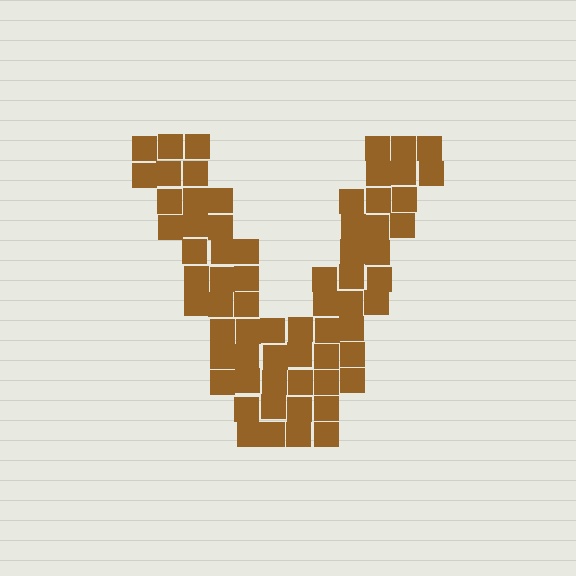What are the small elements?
The small elements are squares.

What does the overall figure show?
The overall figure shows the letter V.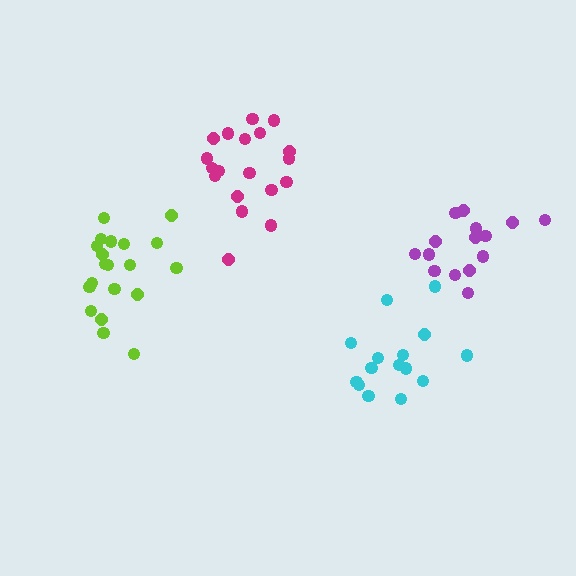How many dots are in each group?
Group 1: 20 dots, Group 2: 15 dots, Group 3: 19 dots, Group 4: 15 dots (69 total).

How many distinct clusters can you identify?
There are 4 distinct clusters.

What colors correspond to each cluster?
The clusters are colored: lime, purple, magenta, cyan.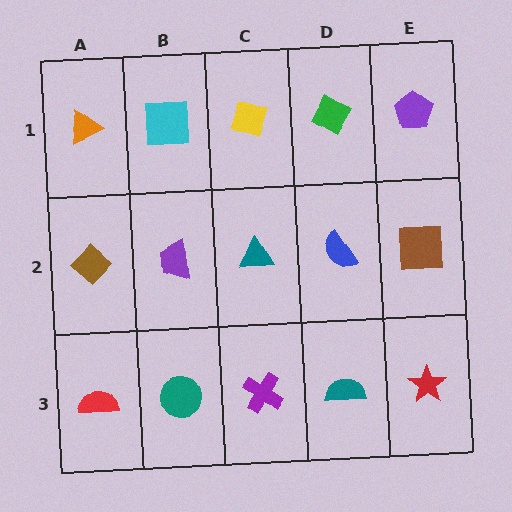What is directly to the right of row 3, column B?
A purple cross.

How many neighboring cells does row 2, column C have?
4.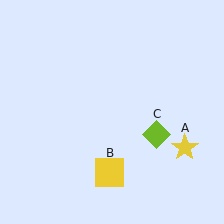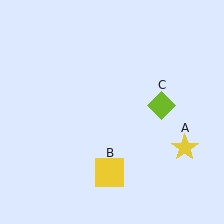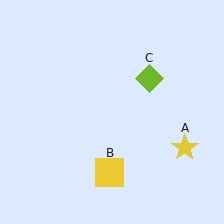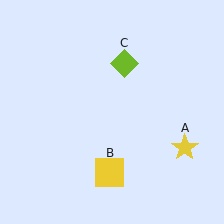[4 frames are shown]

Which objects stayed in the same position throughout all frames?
Yellow star (object A) and yellow square (object B) remained stationary.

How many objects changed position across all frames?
1 object changed position: lime diamond (object C).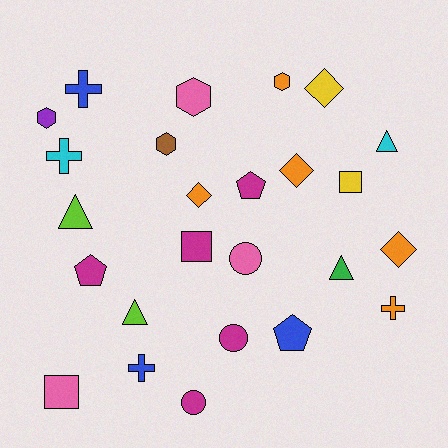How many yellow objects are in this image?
There are 2 yellow objects.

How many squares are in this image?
There are 3 squares.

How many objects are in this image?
There are 25 objects.